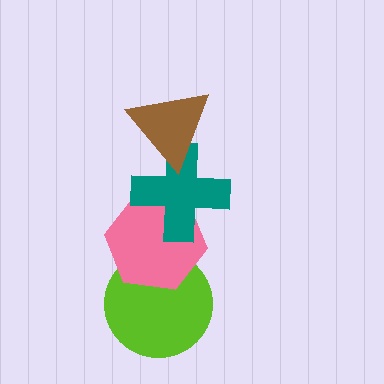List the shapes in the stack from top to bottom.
From top to bottom: the brown triangle, the teal cross, the pink hexagon, the lime circle.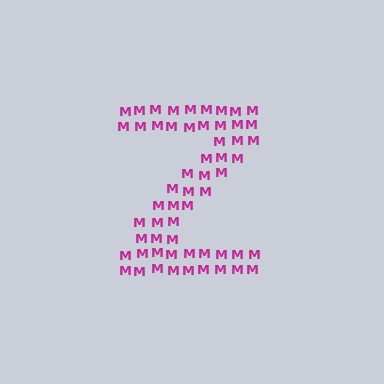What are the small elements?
The small elements are letter M's.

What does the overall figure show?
The overall figure shows the letter Z.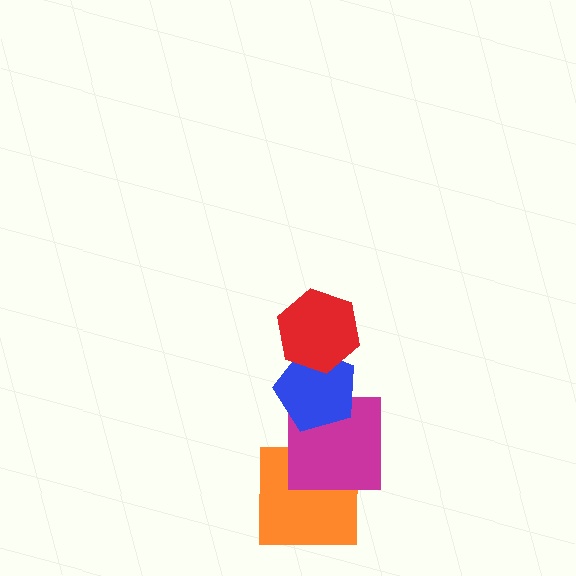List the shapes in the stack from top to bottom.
From top to bottom: the red hexagon, the blue pentagon, the magenta square, the orange square.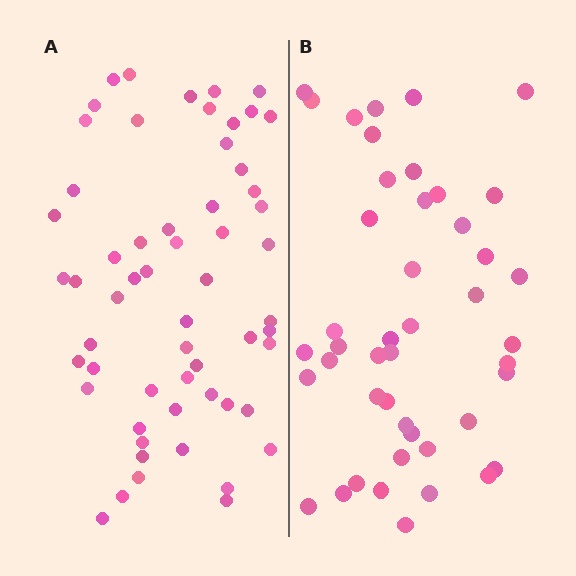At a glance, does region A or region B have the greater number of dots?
Region A (the left region) has more dots.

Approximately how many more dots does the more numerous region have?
Region A has approximately 15 more dots than region B.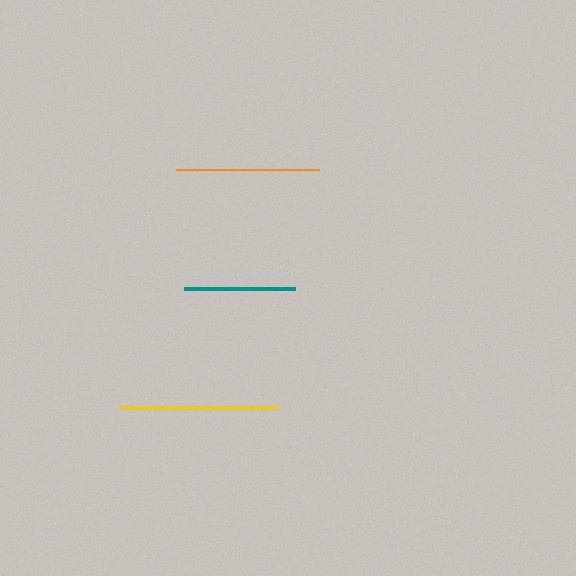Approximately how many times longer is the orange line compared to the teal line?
The orange line is approximately 1.3 times the length of the teal line.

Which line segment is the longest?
The yellow line is the longest at approximately 158 pixels.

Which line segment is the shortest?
The teal line is the shortest at approximately 111 pixels.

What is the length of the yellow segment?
The yellow segment is approximately 158 pixels long.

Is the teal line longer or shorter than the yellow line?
The yellow line is longer than the teal line.